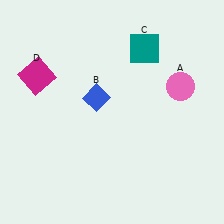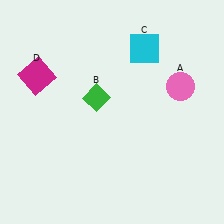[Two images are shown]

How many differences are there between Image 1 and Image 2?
There are 2 differences between the two images.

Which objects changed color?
B changed from blue to green. C changed from teal to cyan.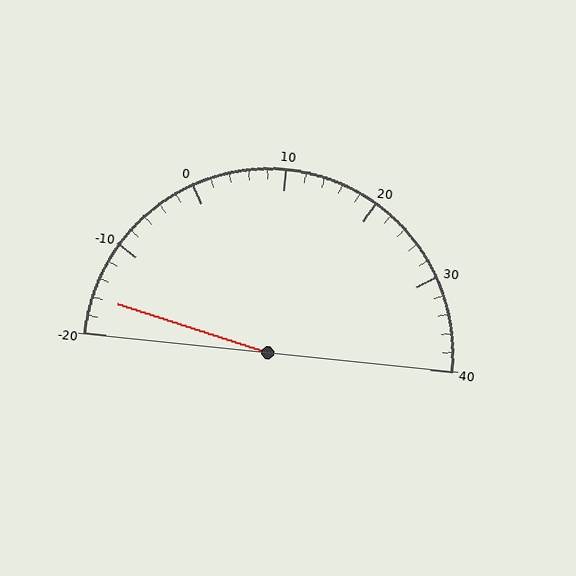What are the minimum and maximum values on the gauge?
The gauge ranges from -20 to 40.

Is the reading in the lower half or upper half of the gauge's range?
The reading is in the lower half of the range (-20 to 40).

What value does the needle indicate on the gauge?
The needle indicates approximately -16.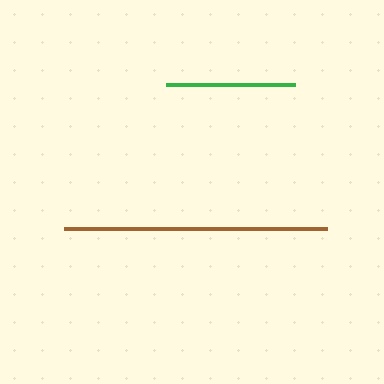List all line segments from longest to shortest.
From longest to shortest: brown, green, teal.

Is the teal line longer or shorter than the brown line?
The brown line is longer than the teal line.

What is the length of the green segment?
The green segment is approximately 129 pixels long.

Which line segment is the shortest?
The teal line is the shortest at approximately 125 pixels.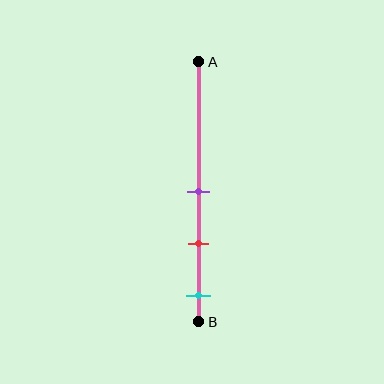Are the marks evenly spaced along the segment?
Yes, the marks are approximately evenly spaced.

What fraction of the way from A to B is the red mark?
The red mark is approximately 70% (0.7) of the way from A to B.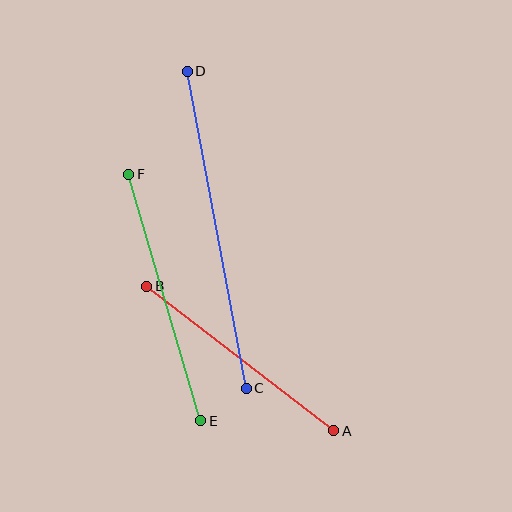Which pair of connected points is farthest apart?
Points C and D are farthest apart.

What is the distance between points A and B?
The distance is approximately 236 pixels.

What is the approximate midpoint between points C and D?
The midpoint is at approximately (217, 230) pixels.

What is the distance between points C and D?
The distance is approximately 322 pixels.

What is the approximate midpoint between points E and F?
The midpoint is at approximately (165, 298) pixels.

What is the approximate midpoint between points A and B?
The midpoint is at approximately (240, 358) pixels.